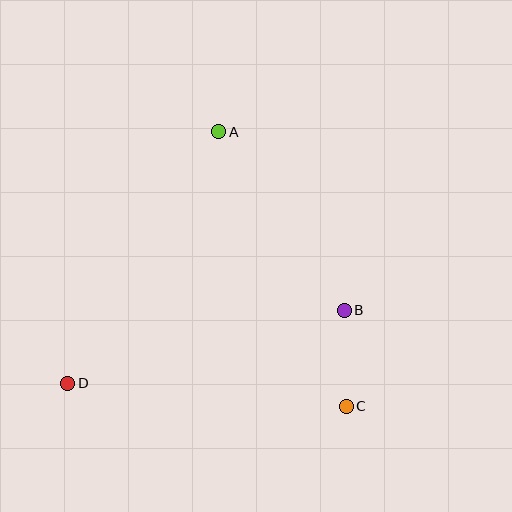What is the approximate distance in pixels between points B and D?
The distance between B and D is approximately 286 pixels.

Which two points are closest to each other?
Points B and C are closest to each other.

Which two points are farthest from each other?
Points A and C are farthest from each other.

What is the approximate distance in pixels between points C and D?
The distance between C and D is approximately 280 pixels.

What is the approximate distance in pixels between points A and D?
The distance between A and D is approximately 293 pixels.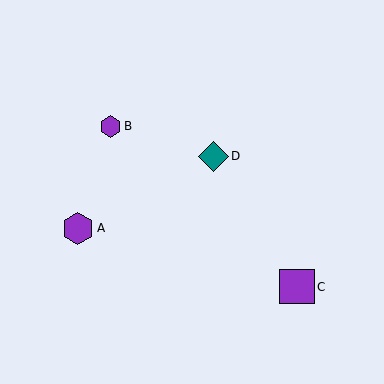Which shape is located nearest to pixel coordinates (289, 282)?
The purple square (labeled C) at (297, 287) is nearest to that location.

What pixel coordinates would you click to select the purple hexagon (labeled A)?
Click at (78, 228) to select the purple hexagon A.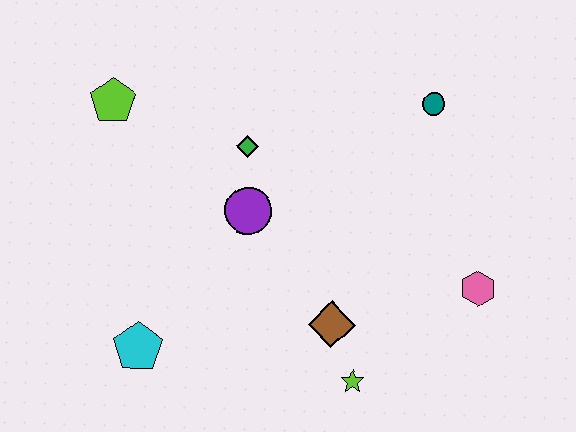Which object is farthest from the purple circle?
The pink hexagon is farthest from the purple circle.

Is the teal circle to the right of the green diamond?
Yes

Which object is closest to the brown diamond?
The lime star is closest to the brown diamond.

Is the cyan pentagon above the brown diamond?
No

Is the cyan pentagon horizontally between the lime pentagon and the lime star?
Yes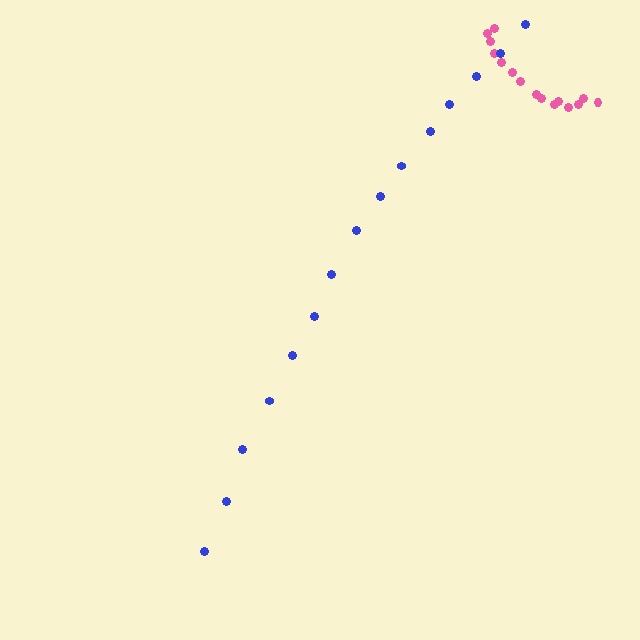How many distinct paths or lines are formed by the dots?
There are 2 distinct paths.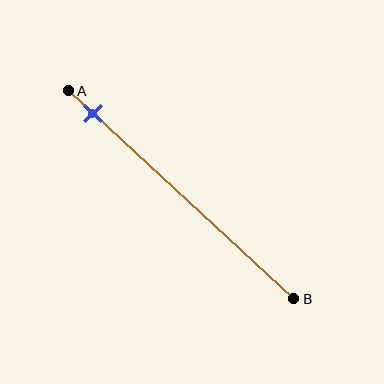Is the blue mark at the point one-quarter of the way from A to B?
No, the mark is at about 10% from A, not at the 25% one-quarter point.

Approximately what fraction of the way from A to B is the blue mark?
The blue mark is approximately 10% of the way from A to B.